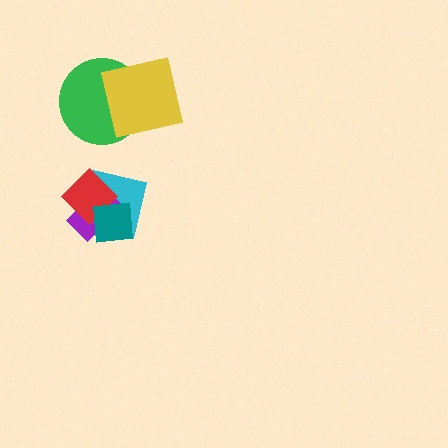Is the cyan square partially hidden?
Yes, it is partially covered by another shape.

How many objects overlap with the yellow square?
1 object overlaps with the yellow square.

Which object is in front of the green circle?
The yellow square is in front of the green circle.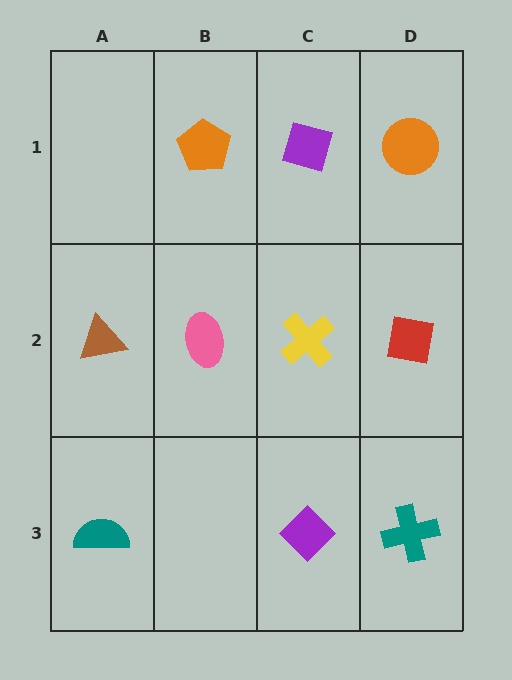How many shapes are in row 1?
3 shapes.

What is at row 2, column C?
A yellow cross.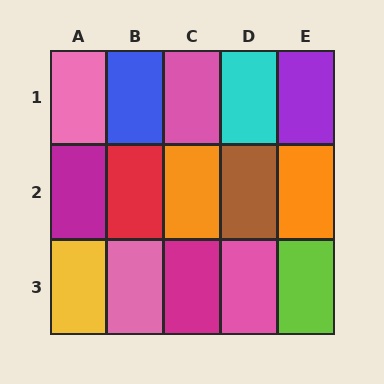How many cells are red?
1 cell is red.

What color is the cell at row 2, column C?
Orange.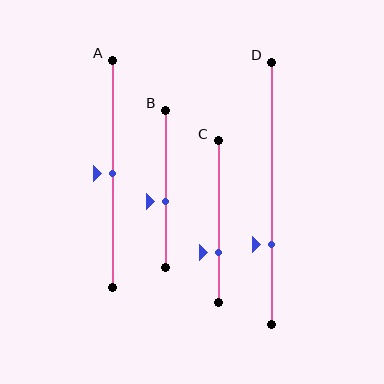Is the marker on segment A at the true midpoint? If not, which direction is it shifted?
Yes, the marker on segment A is at the true midpoint.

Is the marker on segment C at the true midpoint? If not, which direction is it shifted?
No, the marker on segment C is shifted downward by about 19% of the segment length.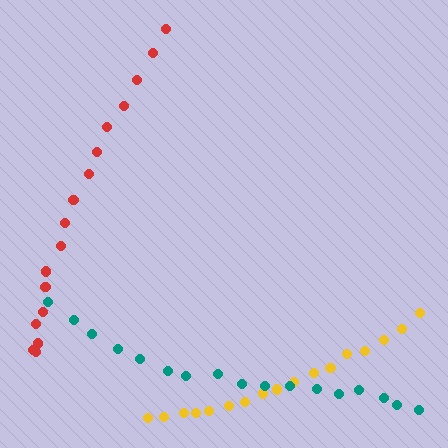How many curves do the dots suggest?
There are 3 distinct paths.